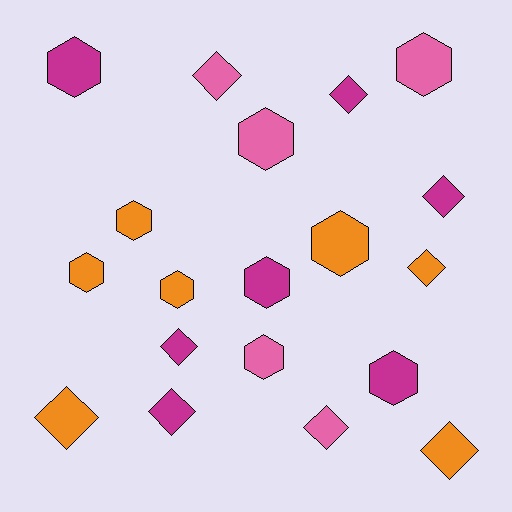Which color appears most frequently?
Magenta, with 7 objects.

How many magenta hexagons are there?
There are 3 magenta hexagons.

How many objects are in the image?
There are 19 objects.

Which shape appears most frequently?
Hexagon, with 10 objects.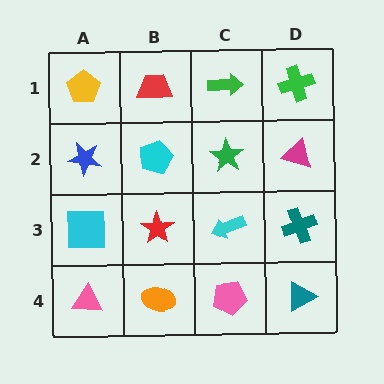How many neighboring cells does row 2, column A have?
3.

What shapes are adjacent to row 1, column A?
A blue star (row 2, column A), a red trapezoid (row 1, column B).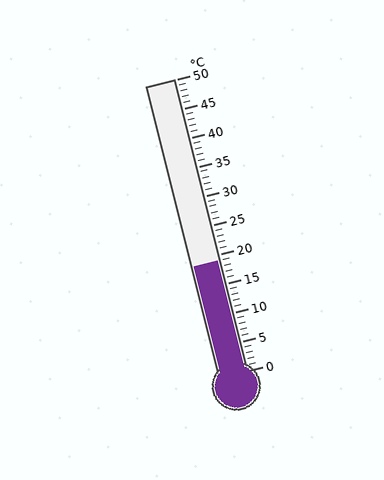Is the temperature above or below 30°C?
The temperature is below 30°C.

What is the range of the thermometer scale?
The thermometer scale ranges from 0°C to 50°C.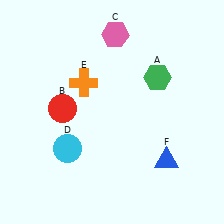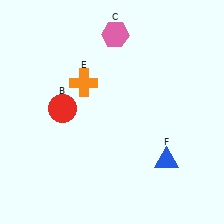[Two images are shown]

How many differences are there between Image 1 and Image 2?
There are 2 differences between the two images.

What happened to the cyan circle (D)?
The cyan circle (D) was removed in Image 2. It was in the bottom-left area of Image 1.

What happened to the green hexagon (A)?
The green hexagon (A) was removed in Image 2. It was in the top-right area of Image 1.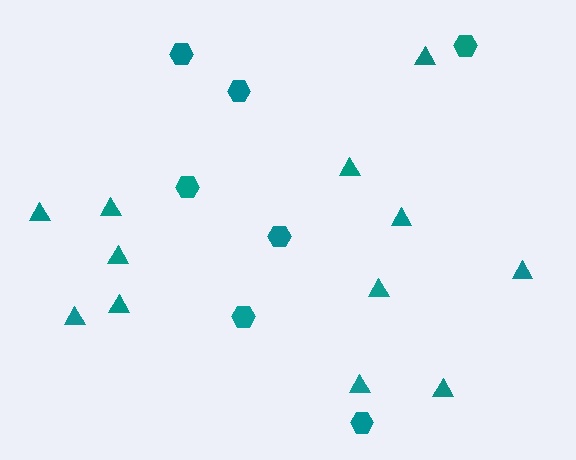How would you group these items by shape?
There are 2 groups: one group of triangles (12) and one group of hexagons (7).